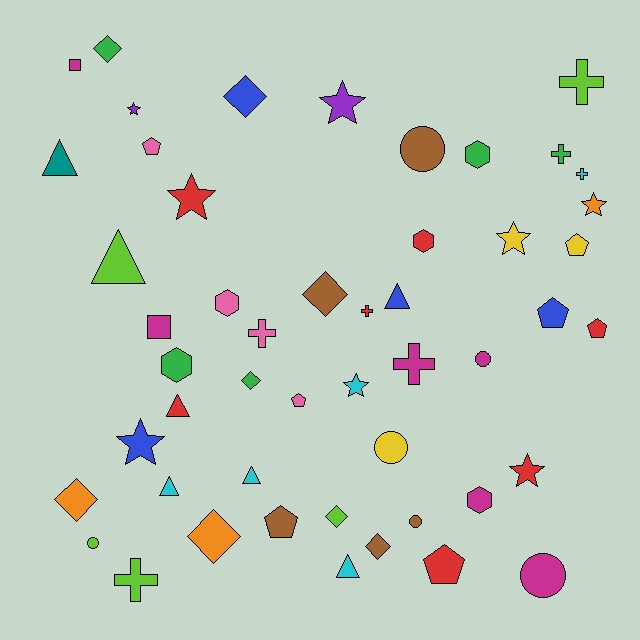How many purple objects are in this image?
There are 2 purple objects.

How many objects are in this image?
There are 50 objects.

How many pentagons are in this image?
There are 7 pentagons.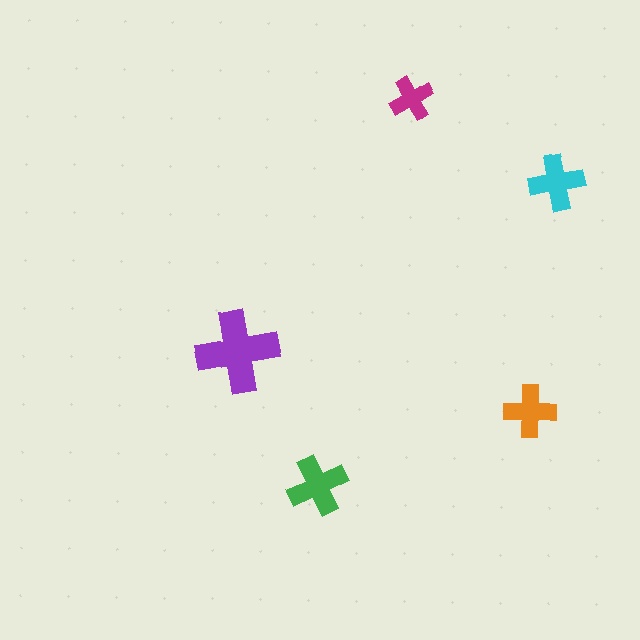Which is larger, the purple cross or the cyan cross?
The purple one.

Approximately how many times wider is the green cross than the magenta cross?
About 1.5 times wider.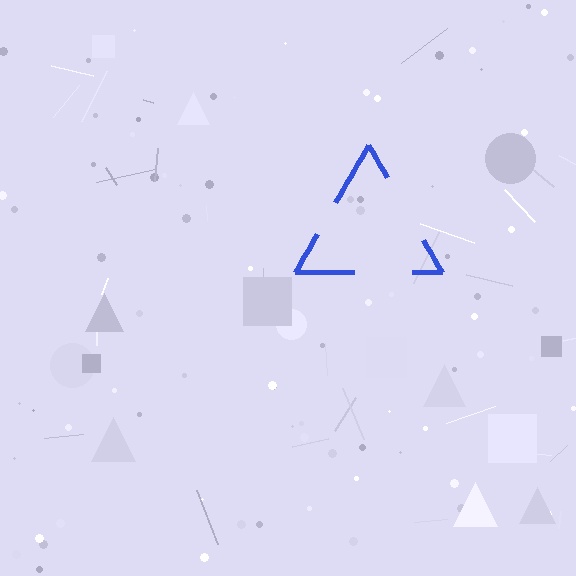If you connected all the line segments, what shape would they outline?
They would outline a triangle.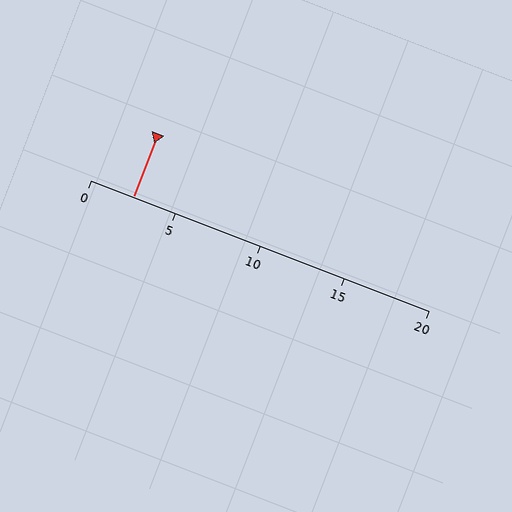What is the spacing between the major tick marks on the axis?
The major ticks are spaced 5 apart.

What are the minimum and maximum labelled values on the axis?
The axis runs from 0 to 20.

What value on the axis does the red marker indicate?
The marker indicates approximately 2.5.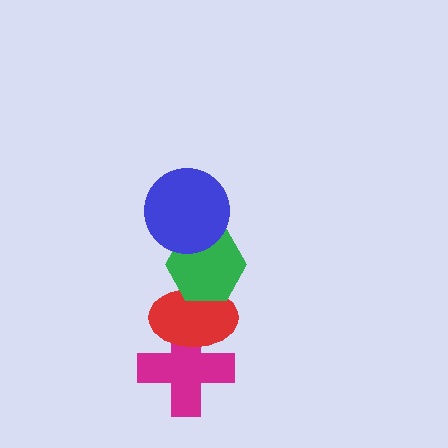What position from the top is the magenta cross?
The magenta cross is 4th from the top.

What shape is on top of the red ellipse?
The green hexagon is on top of the red ellipse.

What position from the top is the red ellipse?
The red ellipse is 3rd from the top.